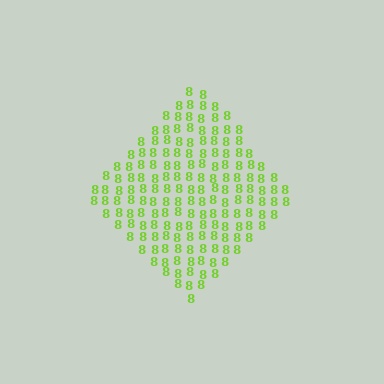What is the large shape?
The large shape is a diamond.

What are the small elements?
The small elements are digit 8's.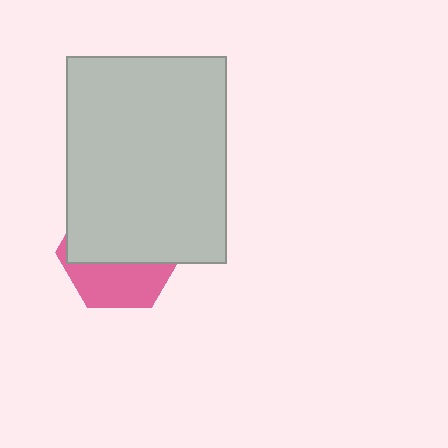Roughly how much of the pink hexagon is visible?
A small part of it is visible (roughly 39%).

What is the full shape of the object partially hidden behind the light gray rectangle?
The partially hidden object is a pink hexagon.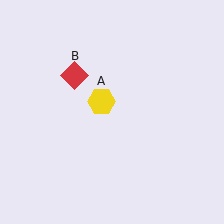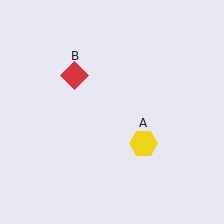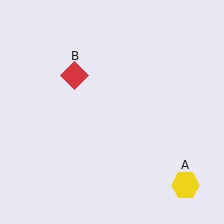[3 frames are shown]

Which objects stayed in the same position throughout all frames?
Red diamond (object B) remained stationary.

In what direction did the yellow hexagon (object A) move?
The yellow hexagon (object A) moved down and to the right.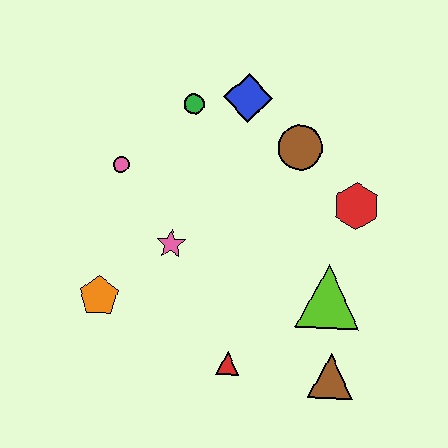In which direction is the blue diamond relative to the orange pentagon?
The blue diamond is above the orange pentagon.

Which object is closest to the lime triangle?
The brown triangle is closest to the lime triangle.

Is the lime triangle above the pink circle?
No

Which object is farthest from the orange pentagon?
The red hexagon is farthest from the orange pentagon.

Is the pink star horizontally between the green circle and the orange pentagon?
Yes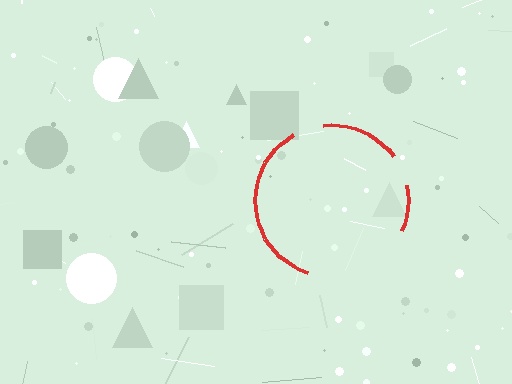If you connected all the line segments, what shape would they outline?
They would outline a circle.